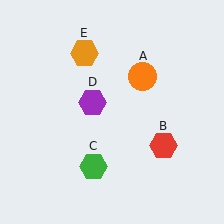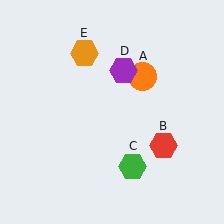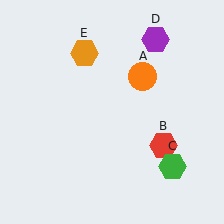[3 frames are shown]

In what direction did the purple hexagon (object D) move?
The purple hexagon (object D) moved up and to the right.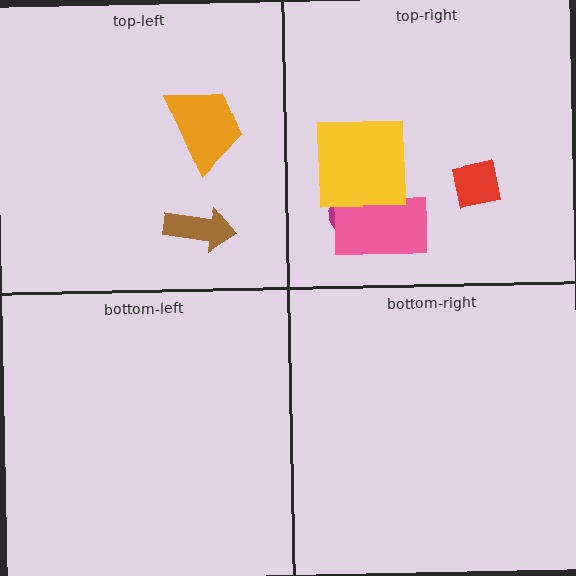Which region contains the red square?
The top-right region.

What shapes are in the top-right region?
The magenta ellipse, the pink rectangle, the yellow square, the red square.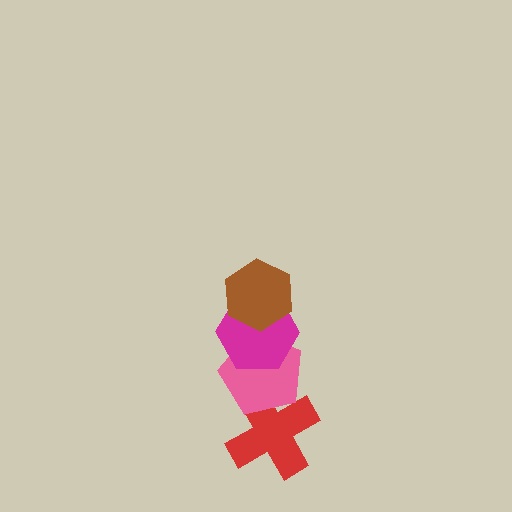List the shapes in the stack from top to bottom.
From top to bottom: the brown hexagon, the magenta hexagon, the pink pentagon, the red cross.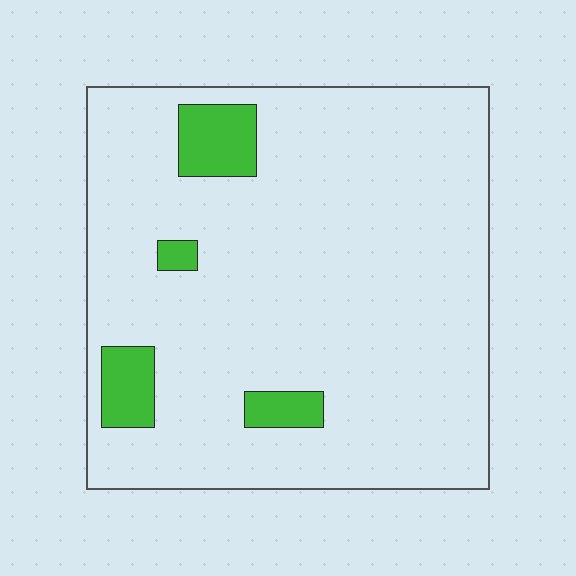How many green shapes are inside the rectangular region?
4.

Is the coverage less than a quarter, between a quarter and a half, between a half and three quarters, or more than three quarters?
Less than a quarter.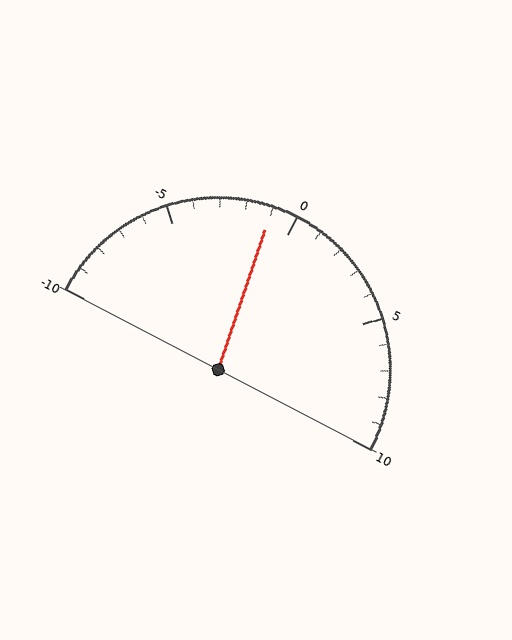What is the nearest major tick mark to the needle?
The nearest major tick mark is 0.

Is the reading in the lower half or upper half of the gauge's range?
The reading is in the lower half of the range (-10 to 10).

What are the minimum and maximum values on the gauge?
The gauge ranges from -10 to 10.